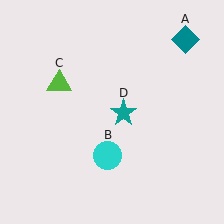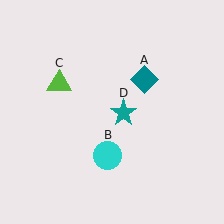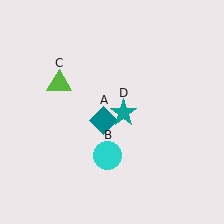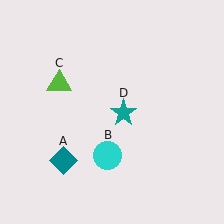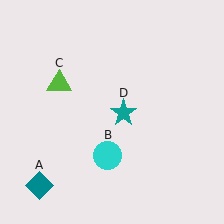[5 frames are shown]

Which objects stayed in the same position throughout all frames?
Cyan circle (object B) and lime triangle (object C) and teal star (object D) remained stationary.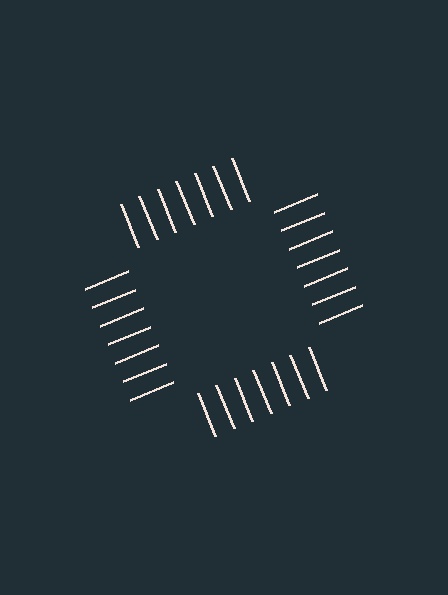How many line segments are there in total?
28 — 7 along each of the 4 edges.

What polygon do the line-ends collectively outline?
An illusory square — the line segments terminate on its edges but no continuous stroke is drawn.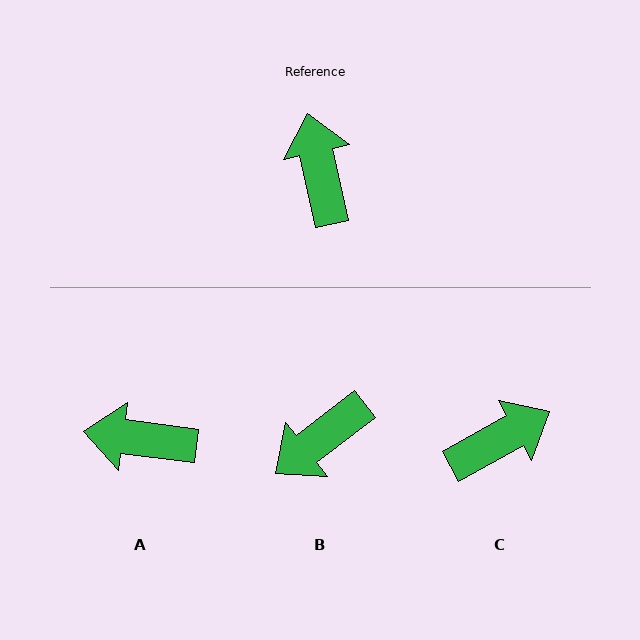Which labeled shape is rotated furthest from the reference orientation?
B, about 115 degrees away.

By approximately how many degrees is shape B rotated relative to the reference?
Approximately 115 degrees counter-clockwise.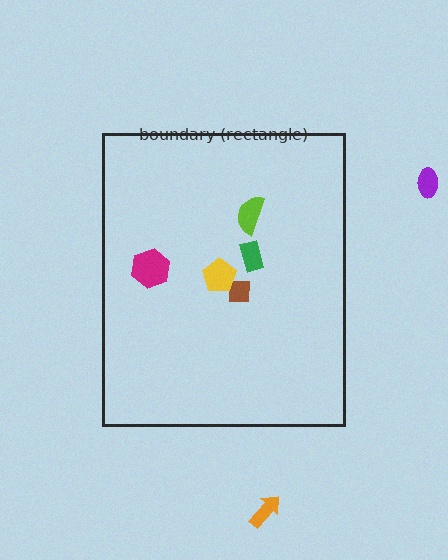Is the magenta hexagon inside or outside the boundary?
Inside.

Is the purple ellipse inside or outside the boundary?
Outside.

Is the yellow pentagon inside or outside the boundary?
Inside.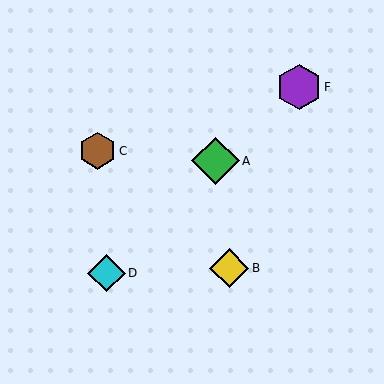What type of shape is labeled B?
Shape B is a yellow diamond.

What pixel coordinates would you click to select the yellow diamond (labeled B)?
Click at (229, 268) to select the yellow diamond B.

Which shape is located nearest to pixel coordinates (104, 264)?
The cyan diamond (labeled D) at (106, 273) is nearest to that location.